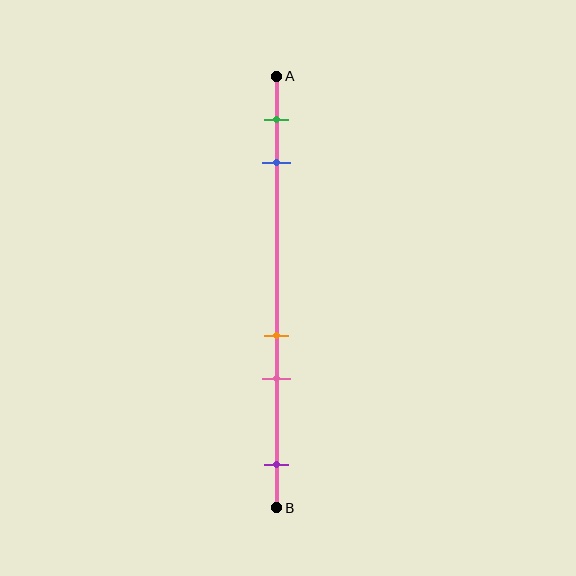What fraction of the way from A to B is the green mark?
The green mark is approximately 10% (0.1) of the way from A to B.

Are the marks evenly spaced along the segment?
No, the marks are not evenly spaced.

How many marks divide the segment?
There are 5 marks dividing the segment.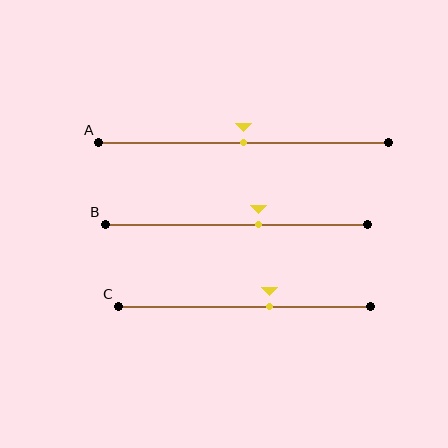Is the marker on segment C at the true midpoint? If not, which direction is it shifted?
No, the marker on segment C is shifted to the right by about 10% of the segment length.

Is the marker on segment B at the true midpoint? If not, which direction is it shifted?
No, the marker on segment B is shifted to the right by about 8% of the segment length.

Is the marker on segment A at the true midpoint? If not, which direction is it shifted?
Yes, the marker on segment A is at the true midpoint.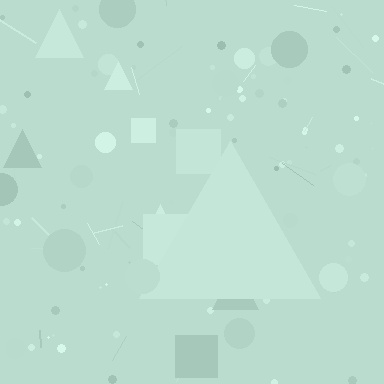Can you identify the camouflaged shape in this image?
The camouflaged shape is a triangle.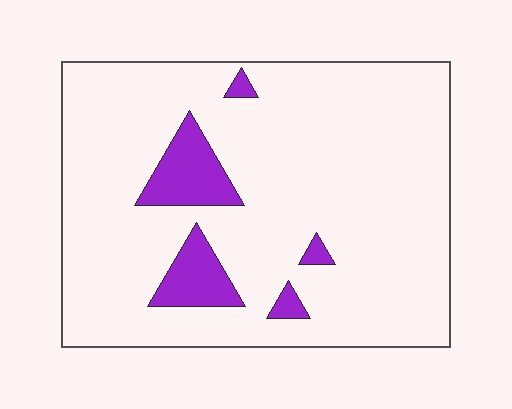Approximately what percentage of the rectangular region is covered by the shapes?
Approximately 10%.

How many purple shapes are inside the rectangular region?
5.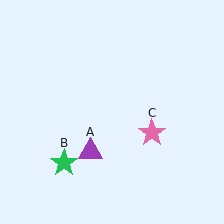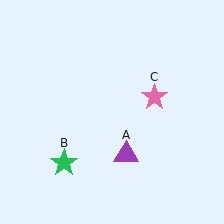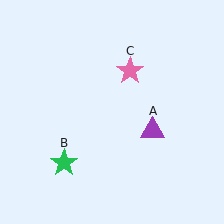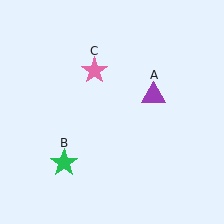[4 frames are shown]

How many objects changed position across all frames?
2 objects changed position: purple triangle (object A), pink star (object C).